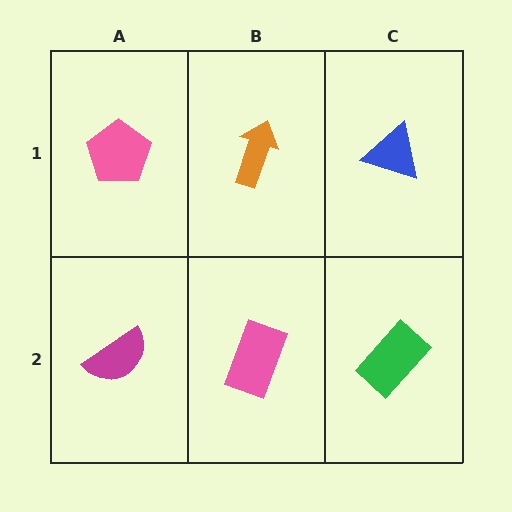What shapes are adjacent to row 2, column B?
An orange arrow (row 1, column B), a magenta semicircle (row 2, column A), a green rectangle (row 2, column C).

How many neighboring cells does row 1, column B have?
3.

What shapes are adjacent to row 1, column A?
A magenta semicircle (row 2, column A), an orange arrow (row 1, column B).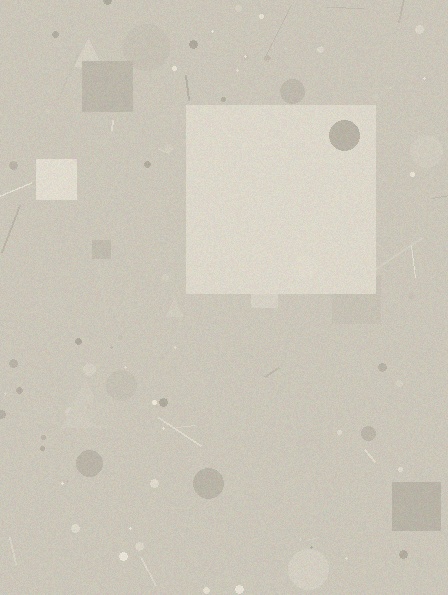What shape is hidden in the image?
A square is hidden in the image.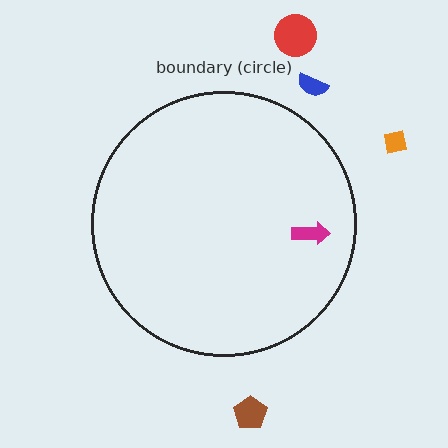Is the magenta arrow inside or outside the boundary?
Inside.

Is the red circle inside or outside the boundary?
Outside.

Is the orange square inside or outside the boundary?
Outside.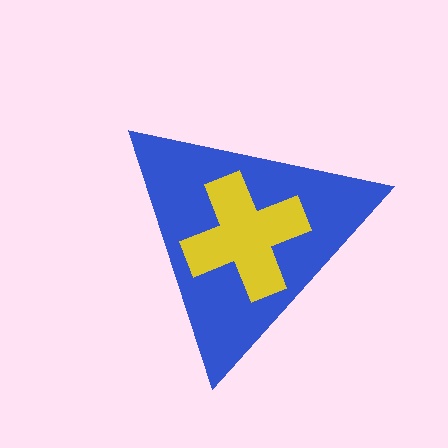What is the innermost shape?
The yellow cross.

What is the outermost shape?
The blue triangle.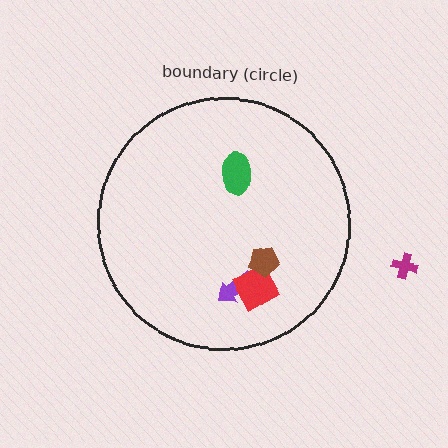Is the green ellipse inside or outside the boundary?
Inside.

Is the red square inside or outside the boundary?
Inside.